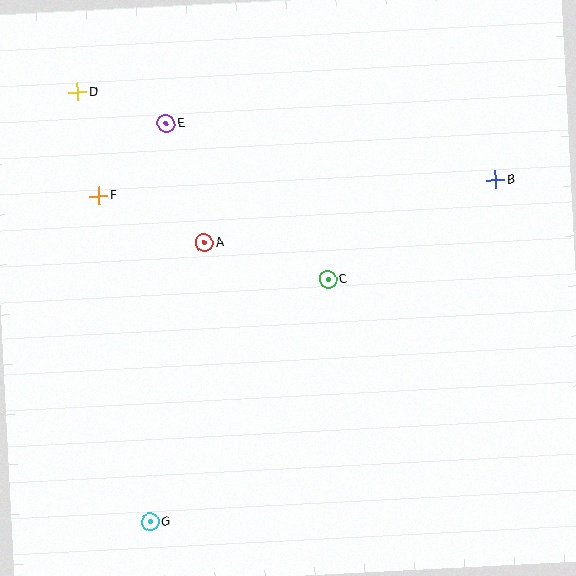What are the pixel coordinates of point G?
Point G is at (150, 522).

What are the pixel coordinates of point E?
Point E is at (166, 124).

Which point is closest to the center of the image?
Point C at (328, 280) is closest to the center.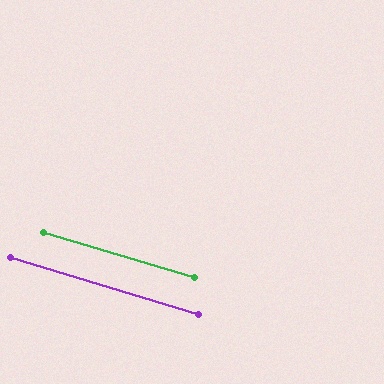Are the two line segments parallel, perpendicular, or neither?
Parallel — their directions differ by only 0.0°.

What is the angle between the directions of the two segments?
Approximately 0 degrees.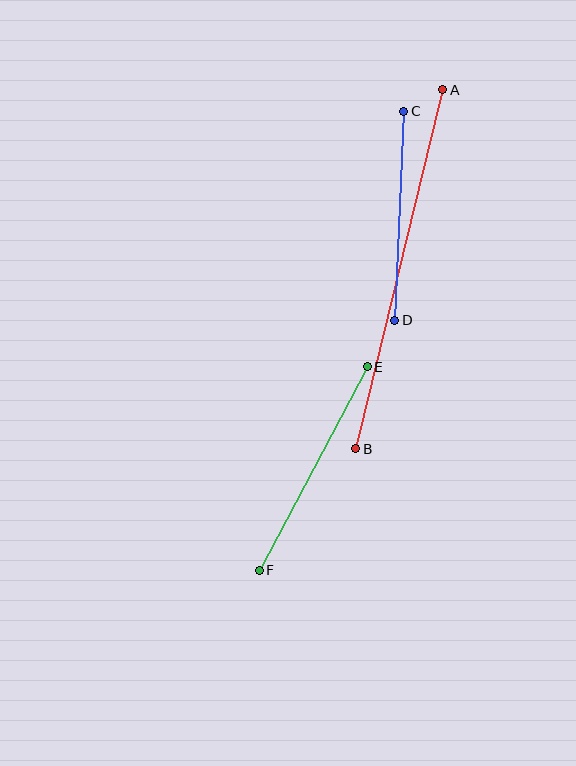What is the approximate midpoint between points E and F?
The midpoint is at approximately (313, 469) pixels.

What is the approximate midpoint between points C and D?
The midpoint is at approximately (399, 216) pixels.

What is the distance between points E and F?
The distance is approximately 231 pixels.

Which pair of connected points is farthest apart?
Points A and B are farthest apart.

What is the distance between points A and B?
The distance is approximately 370 pixels.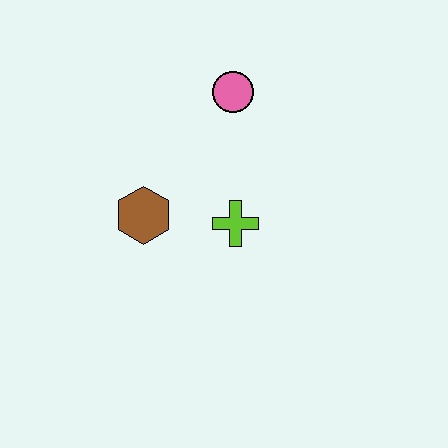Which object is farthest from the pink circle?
The brown hexagon is farthest from the pink circle.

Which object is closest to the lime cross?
The brown hexagon is closest to the lime cross.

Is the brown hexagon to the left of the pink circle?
Yes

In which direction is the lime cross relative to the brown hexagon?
The lime cross is to the right of the brown hexagon.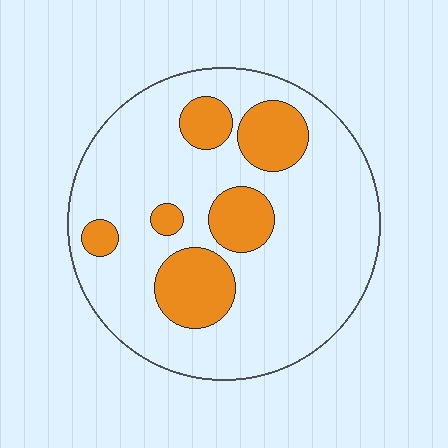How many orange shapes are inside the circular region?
6.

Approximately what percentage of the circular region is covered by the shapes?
Approximately 20%.